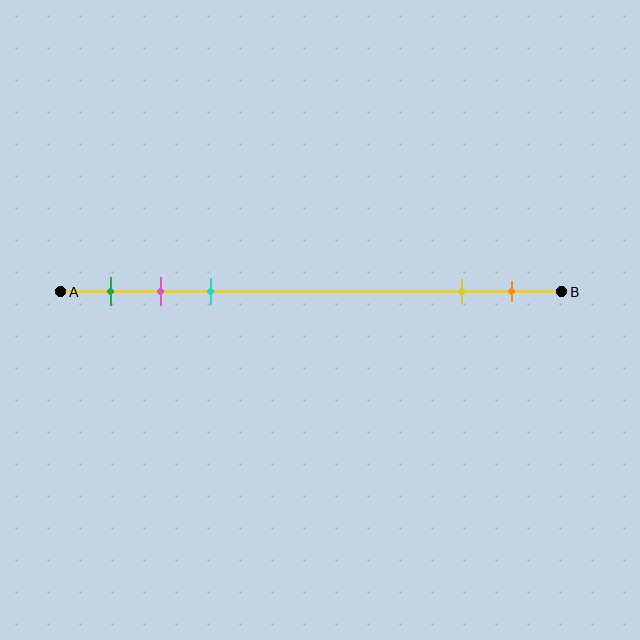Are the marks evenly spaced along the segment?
No, the marks are not evenly spaced.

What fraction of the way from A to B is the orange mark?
The orange mark is approximately 90% (0.9) of the way from A to B.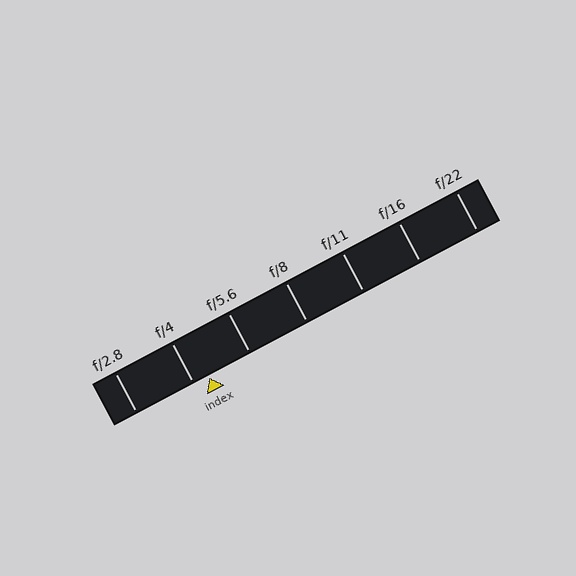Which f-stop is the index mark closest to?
The index mark is closest to f/4.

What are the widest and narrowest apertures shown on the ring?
The widest aperture shown is f/2.8 and the narrowest is f/22.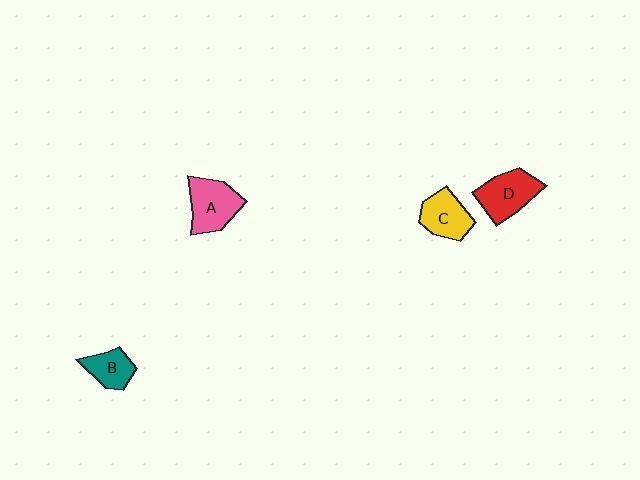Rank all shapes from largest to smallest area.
From largest to smallest: A (pink), D (red), C (yellow), B (teal).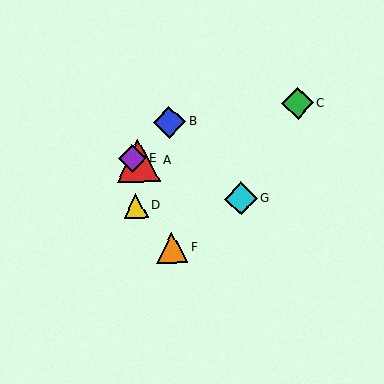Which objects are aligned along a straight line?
Objects A, E, G are aligned along a straight line.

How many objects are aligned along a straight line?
3 objects (A, E, G) are aligned along a straight line.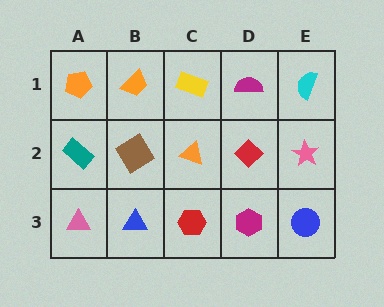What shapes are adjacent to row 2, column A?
An orange pentagon (row 1, column A), a pink triangle (row 3, column A), a brown diamond (row 2, column B).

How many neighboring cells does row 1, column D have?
3.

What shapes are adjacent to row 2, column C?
A yellow rectangle (row 1, column C), a red hexagon (row 3, column C), a brown diamond (row 2, column B), a red diamond (row 2, column D).